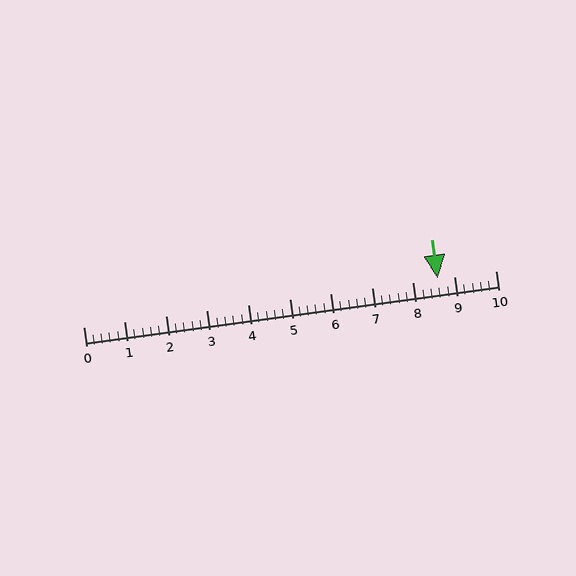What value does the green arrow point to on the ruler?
The green arrow points to approximately 8.6.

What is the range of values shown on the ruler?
The ruler shows values from 0 to 10.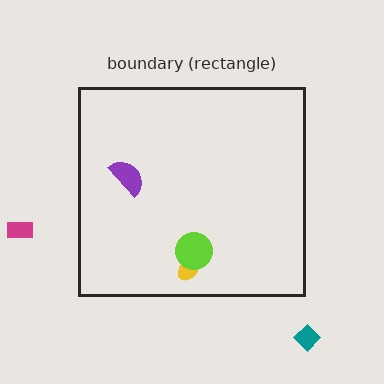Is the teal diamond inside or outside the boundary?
Outside.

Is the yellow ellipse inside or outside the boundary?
Inside.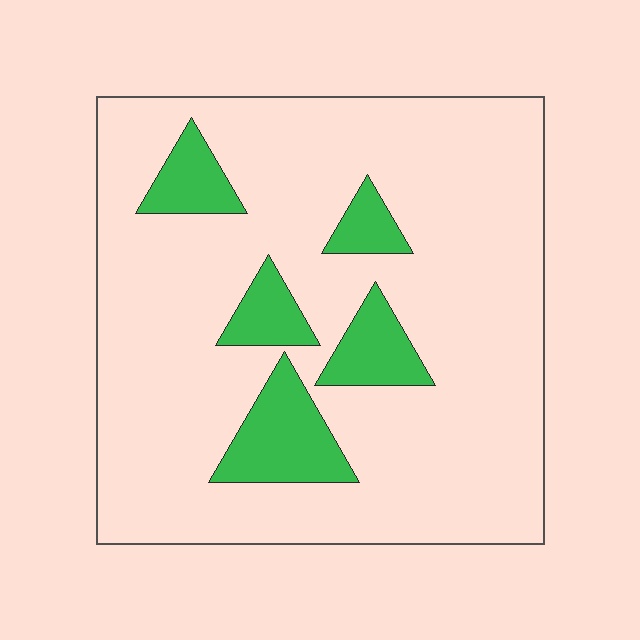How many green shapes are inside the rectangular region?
5.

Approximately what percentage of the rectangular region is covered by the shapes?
Approximately 15%.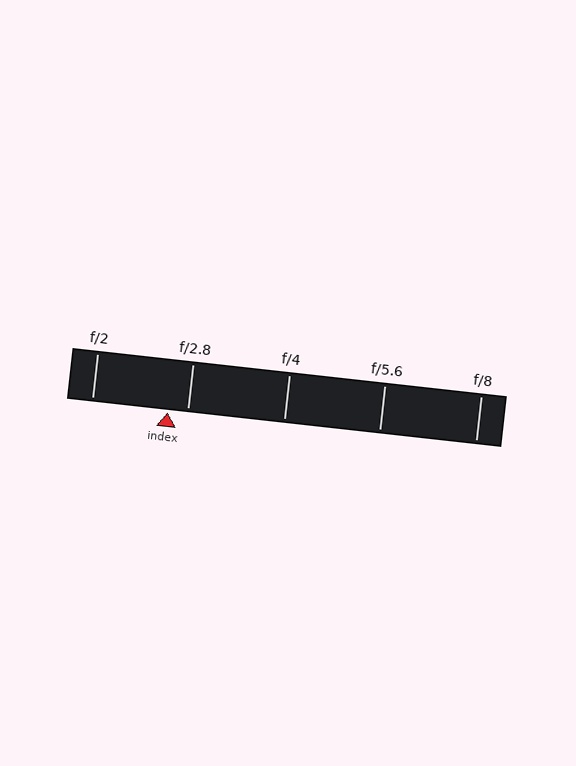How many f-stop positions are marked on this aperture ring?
There are 5 f-stop positions marked.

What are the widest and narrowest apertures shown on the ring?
The widest aperture shown is f/2 and the narrowest is f/8.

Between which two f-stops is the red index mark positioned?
The index mark is between f/2 and f/2.8.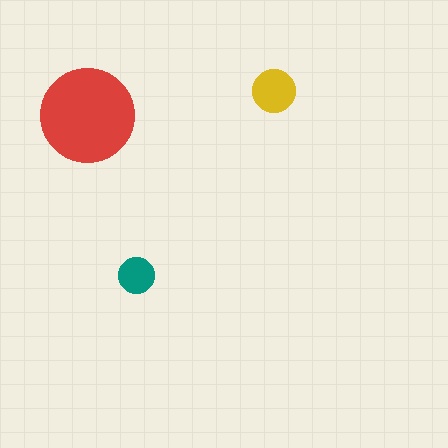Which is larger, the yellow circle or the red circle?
The red one.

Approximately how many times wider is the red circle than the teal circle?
About 2.5 times wider.